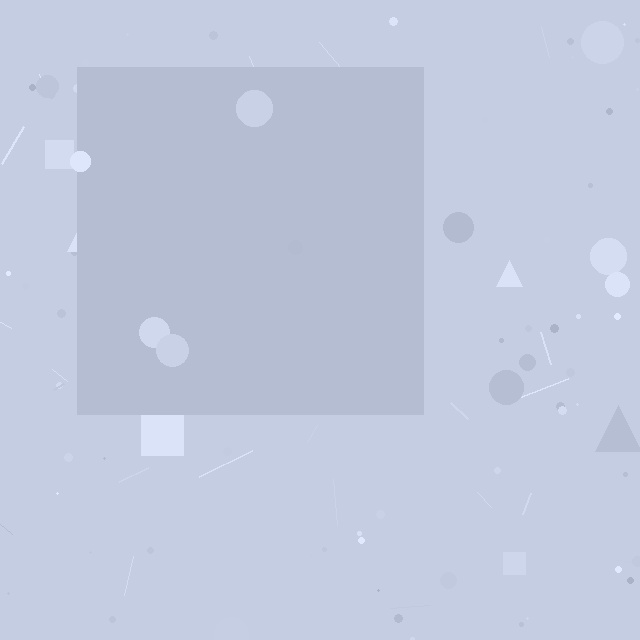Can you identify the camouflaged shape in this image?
The camouflaged shape is a square.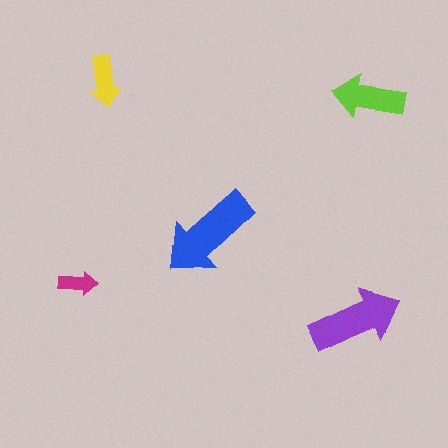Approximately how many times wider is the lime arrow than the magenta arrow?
About 2 times wider.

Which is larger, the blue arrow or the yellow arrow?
The blue one.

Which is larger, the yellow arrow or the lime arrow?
The lime one.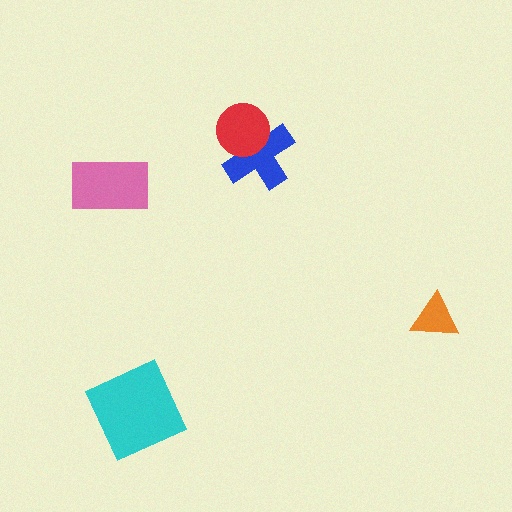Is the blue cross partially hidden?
Yes, it is partially covered by another shape.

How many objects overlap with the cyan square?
0 objects overlap with the cyan square.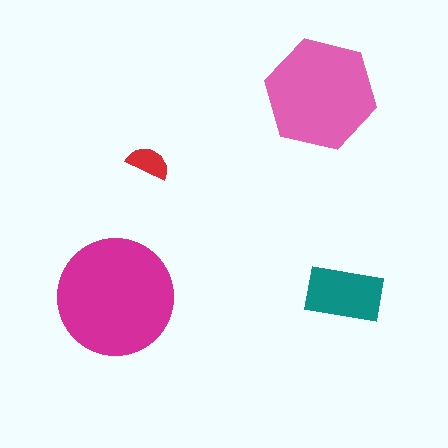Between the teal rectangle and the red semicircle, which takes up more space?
The teal rectangle.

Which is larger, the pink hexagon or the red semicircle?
The pink hexagon.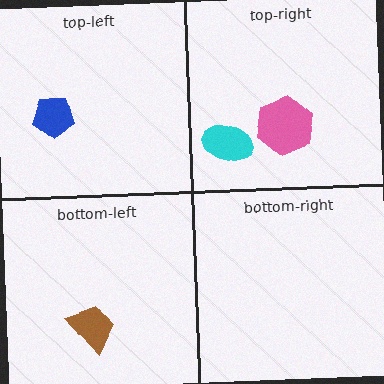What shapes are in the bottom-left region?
The brown trapezoid.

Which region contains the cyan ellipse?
The top-right region.